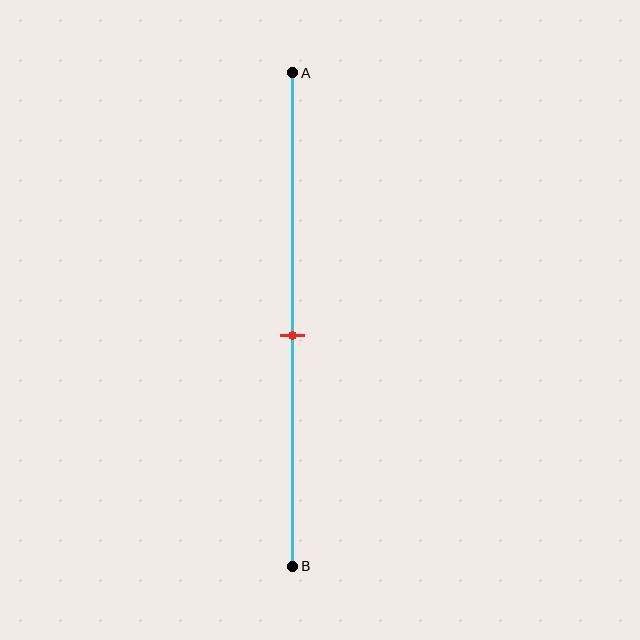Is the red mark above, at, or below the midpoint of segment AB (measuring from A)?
The red mark is below the midpoint of segment AB.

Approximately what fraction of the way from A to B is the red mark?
The red mark is approximately 55% of the way from A to B.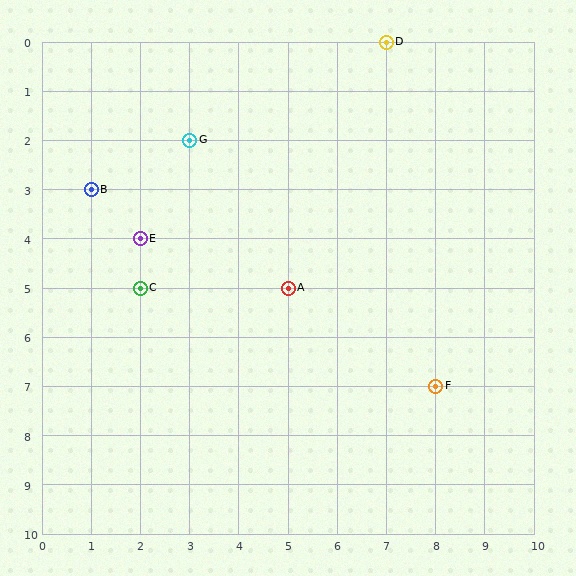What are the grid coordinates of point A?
Point A is at grid coordinates (5, 5).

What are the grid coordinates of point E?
Point E is at grid coordinates (2, 4).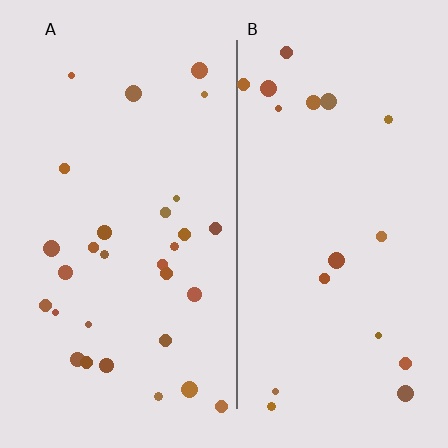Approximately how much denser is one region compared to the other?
Approximately 1.6× — region A over region B.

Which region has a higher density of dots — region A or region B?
A (the left).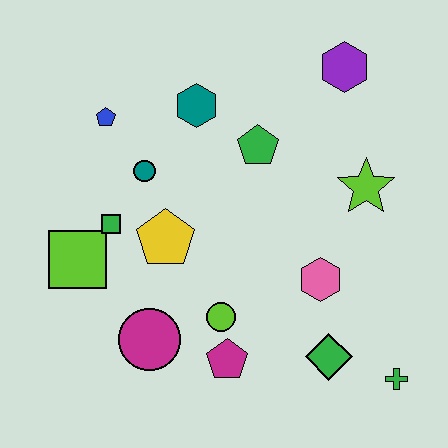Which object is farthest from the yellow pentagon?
The green cross is farthest from the yellow pentagon.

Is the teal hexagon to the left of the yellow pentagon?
No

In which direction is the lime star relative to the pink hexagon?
The lime star is above the pink hexagon.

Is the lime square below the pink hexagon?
No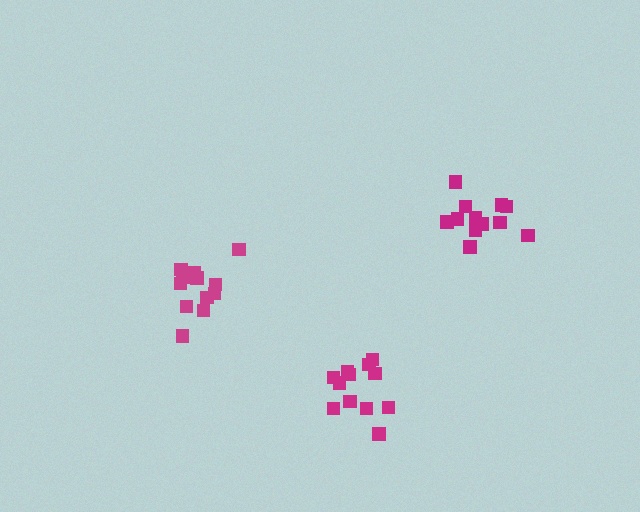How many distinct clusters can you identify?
There are 3 distinct clusters.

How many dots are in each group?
Group 1: 12 dots, Group 2: 12 dots, Group 3: 12 dots (36 total).